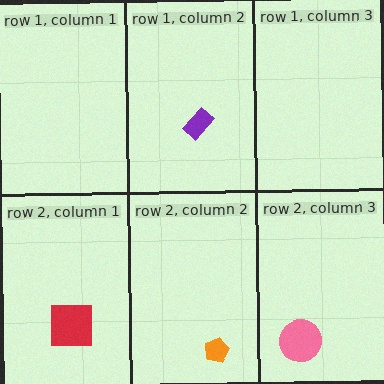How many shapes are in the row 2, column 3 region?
1.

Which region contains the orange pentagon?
The row 2, column 2 region.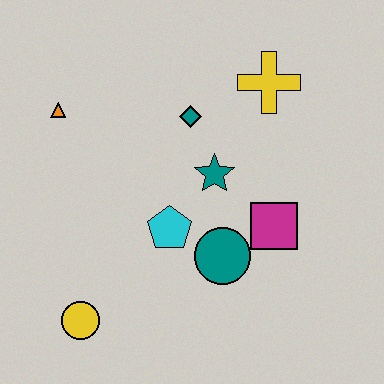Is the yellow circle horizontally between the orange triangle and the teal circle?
Yes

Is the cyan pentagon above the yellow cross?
No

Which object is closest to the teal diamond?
The teal star is closest to the teal diamond.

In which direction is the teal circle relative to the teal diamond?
The teal circle is below the teal diamond.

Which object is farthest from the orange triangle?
The magenta square is farthest from the orange triangle.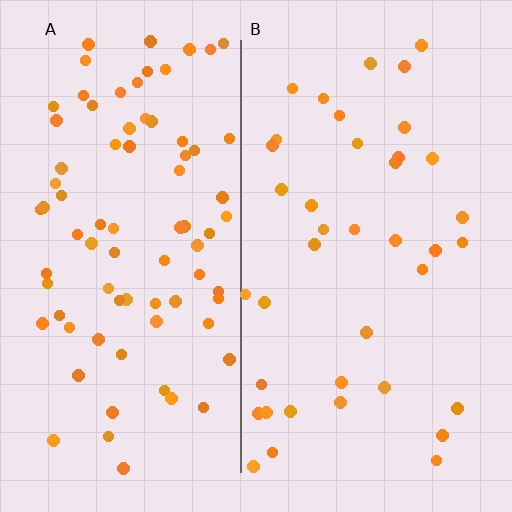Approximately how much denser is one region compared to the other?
Approximately 2.0× — region A over region B.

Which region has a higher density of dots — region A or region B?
A (the left).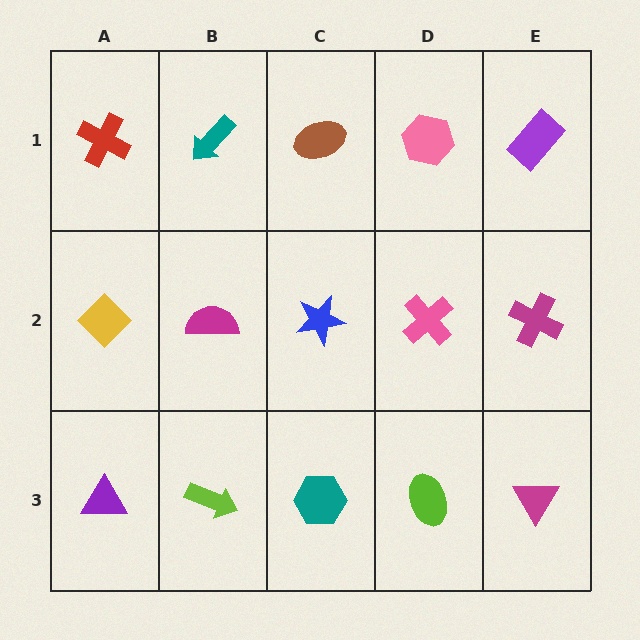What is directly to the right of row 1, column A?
A teal arrow.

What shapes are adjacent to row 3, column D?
A pink cross (row 2, column D), a teal hexagon (row 3, column C), a magenta triangle (row 3, column E).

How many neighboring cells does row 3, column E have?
2.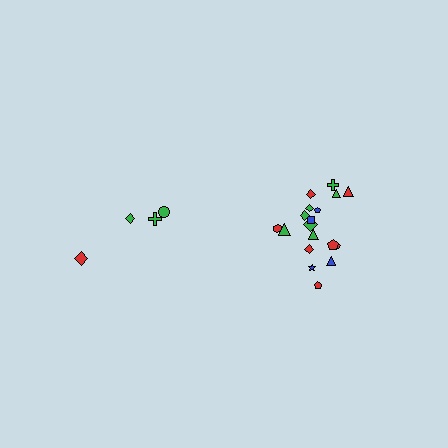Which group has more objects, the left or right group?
The right group.